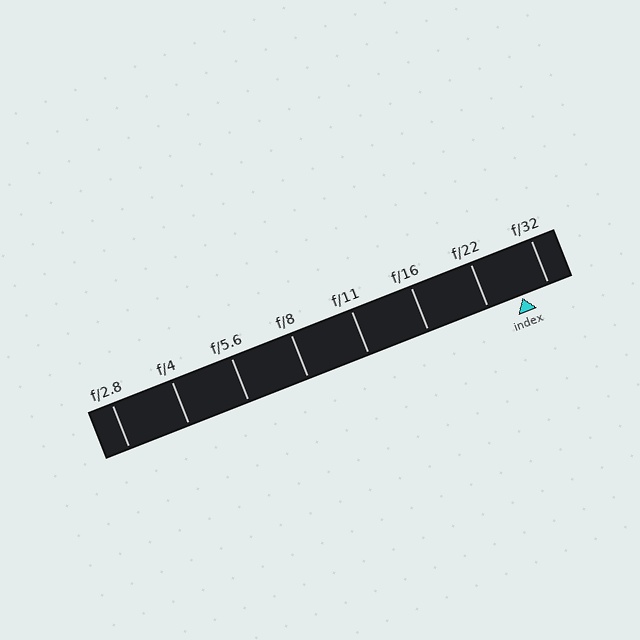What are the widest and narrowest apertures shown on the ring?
The widest aperture shown is f/2.8 and the narrowest is f/32.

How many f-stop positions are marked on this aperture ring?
There are 8 f-stop positions marked.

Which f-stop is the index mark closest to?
The index mark is closest to f/32.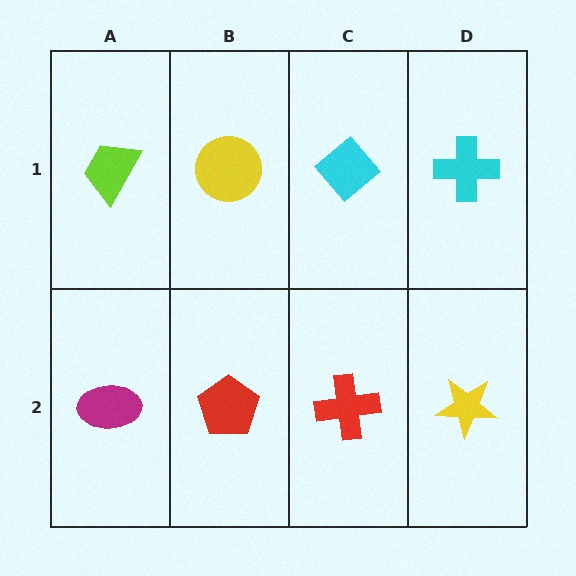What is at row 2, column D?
A yellow star.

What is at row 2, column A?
A magenta ellipse.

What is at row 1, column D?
A cyan cross.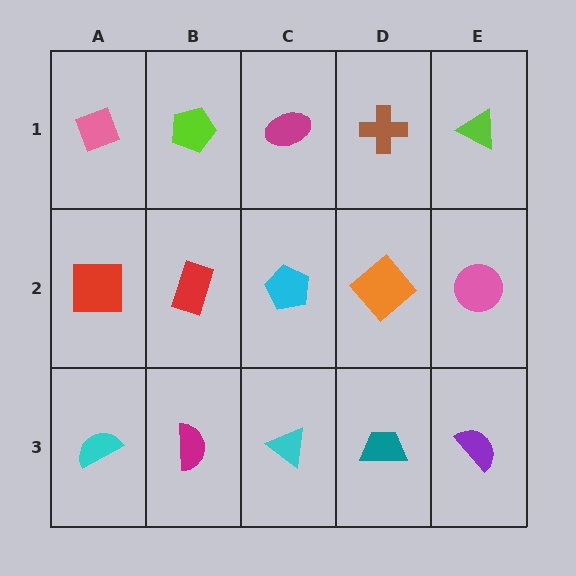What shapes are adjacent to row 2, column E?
A lime triangle (row 1, column E), a purple semicircle (row 3, column E), an orange diamond (row 2, column D).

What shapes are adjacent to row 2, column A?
A pink diamond (row 1, column A), a cyan semicircle (row 3, column A), a red rectangle (row 2, column B).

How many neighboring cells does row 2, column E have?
3.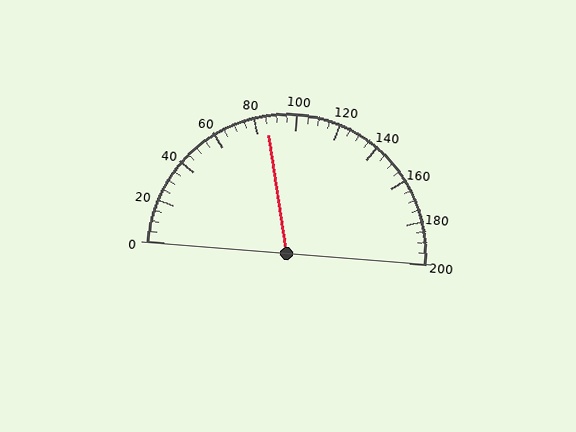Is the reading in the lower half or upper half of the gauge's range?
The reading is in the lower half of the range (0 to 200).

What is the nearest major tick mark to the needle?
The nearest major tick mark is 80.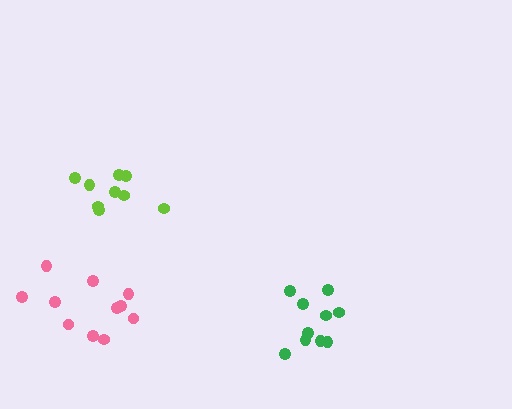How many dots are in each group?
Group 1: 10 dots, Group 2: 9 dots, Group 3: 11 dots (30 total).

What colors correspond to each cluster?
The clusters are colored: green, lime, pink.